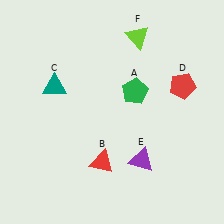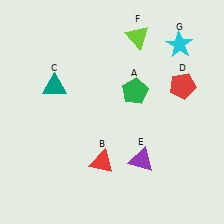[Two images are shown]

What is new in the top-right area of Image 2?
A cyan star (G) was added in the top-right area of Image 2.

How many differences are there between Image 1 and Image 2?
There is 1 difference between the two images.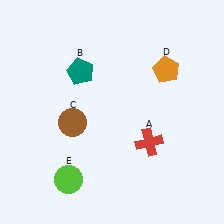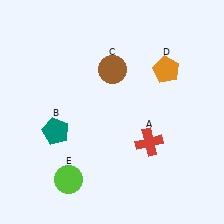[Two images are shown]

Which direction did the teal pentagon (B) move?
The teal pentagon (B) moved down.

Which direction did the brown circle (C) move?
The brown circle (C) moved up.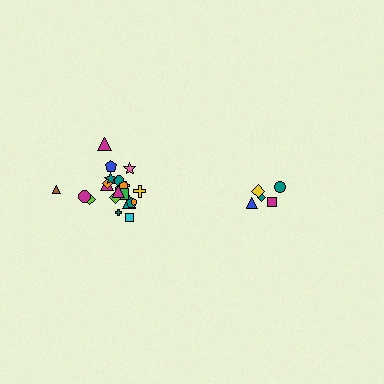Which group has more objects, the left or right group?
The left group.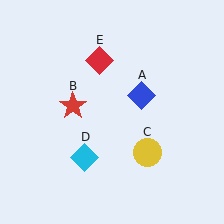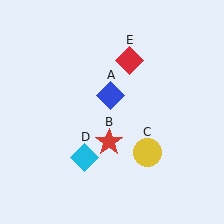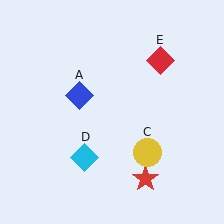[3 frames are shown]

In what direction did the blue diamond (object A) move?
The blue diamond (object A) moved left.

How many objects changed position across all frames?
3 objects changed position: blue diamond (object A), red star (object B), red diamond (object E).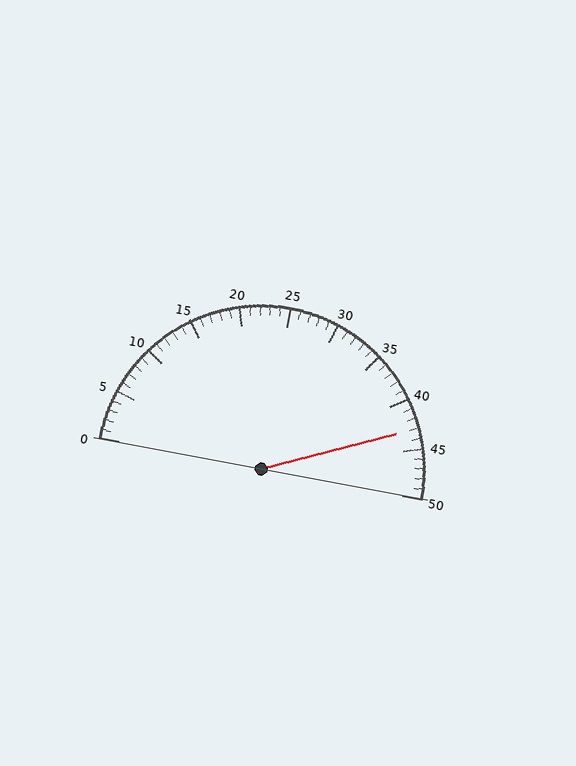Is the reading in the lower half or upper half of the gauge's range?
The reading is in the upper half of the range (0 to 50).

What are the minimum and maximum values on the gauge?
The gauge ranges from 0 to 50.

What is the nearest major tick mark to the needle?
The nearest major tick mark is 45.